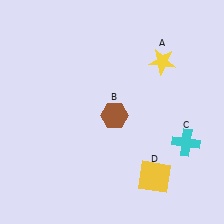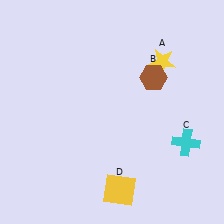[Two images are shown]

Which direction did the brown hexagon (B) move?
The brown hexagon (B) moved right.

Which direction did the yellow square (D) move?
The yellow square (D) moved left.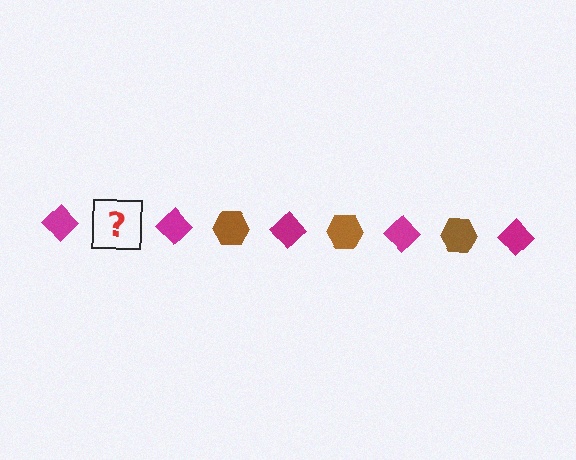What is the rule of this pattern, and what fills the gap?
The rule is that the pattern alternates between magenta diamond and brown hexagon. The gap should be filled with a brown hexagon.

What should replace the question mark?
The question mark should be replaced with a brown hexagon.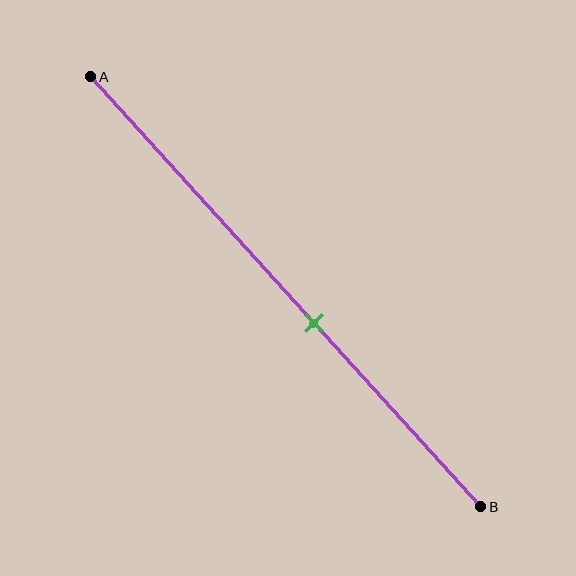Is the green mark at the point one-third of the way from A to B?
No, the mark is at about 55% from A, not at the 33% one-third point.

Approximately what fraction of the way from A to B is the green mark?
The green mark is approximately 55% of the way from A to B.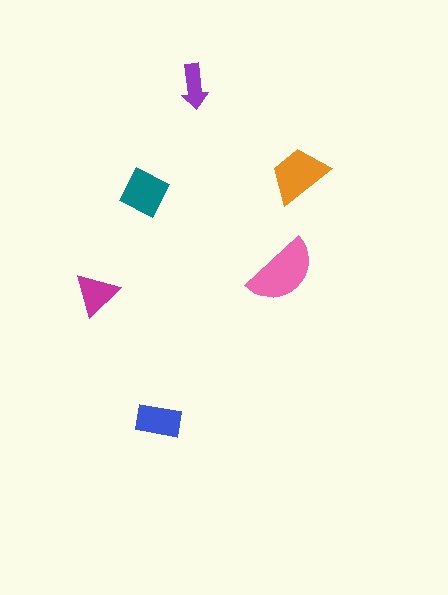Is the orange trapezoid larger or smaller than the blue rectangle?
Larger.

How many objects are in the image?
There are 6 objects in the image.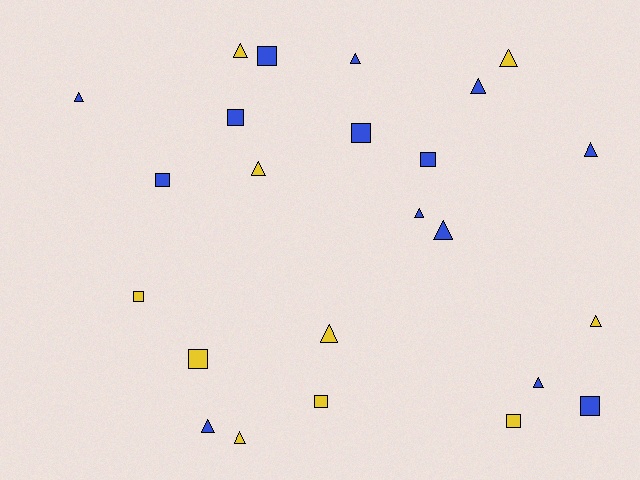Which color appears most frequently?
Blue, with 14 objects.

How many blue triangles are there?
There are 8 blue triangles.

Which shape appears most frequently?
Triangle, with 14 objects.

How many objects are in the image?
There are 24 objects.